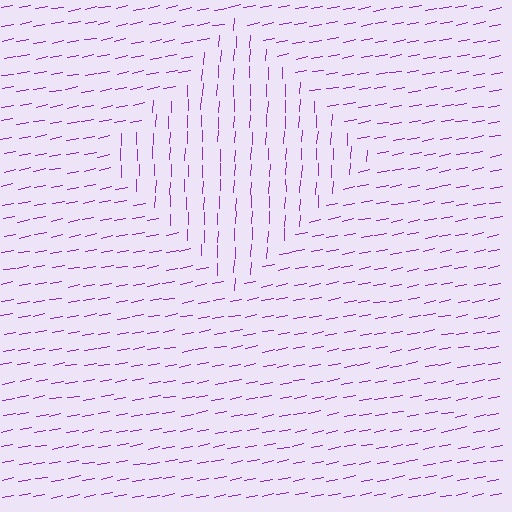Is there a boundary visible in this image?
Yes, there is a texture boundary formed by a change in line orientation.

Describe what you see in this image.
The image is filled with small purple line segments. A diamond region in the image has lines oriented differently from the surrounding lines, creating a visible texture boundary.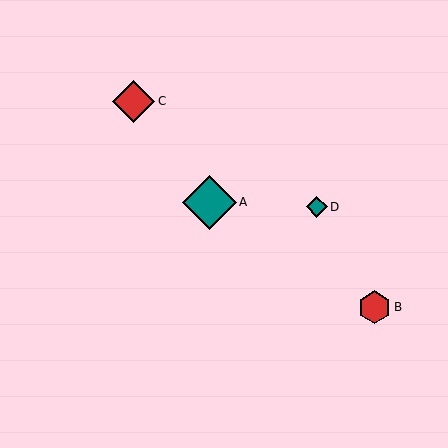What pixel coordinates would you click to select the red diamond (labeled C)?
Click at (134, 101) to select the red diamond C.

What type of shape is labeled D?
Shape D is a teal diamond.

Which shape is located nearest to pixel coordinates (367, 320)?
The red hexagon (labeled B) at (375, 307) is nearest to that location.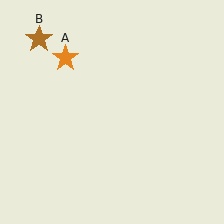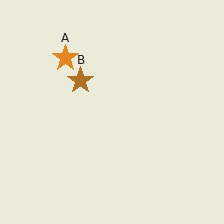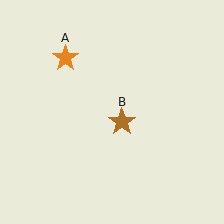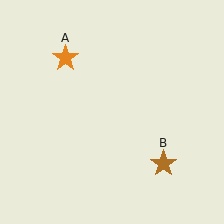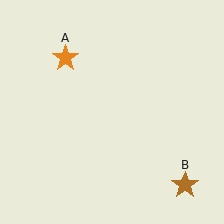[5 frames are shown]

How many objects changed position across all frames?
1 object changed position: brown star (object B).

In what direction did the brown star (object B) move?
The brown star (object B) moved down and to the right.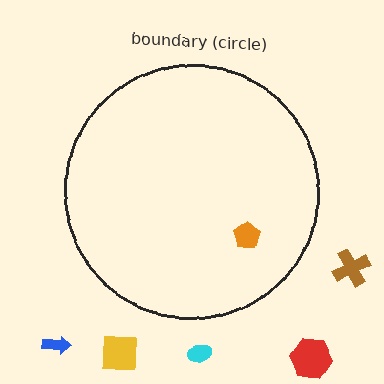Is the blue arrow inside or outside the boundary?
Outside.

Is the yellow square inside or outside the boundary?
Outside.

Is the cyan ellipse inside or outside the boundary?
Outside.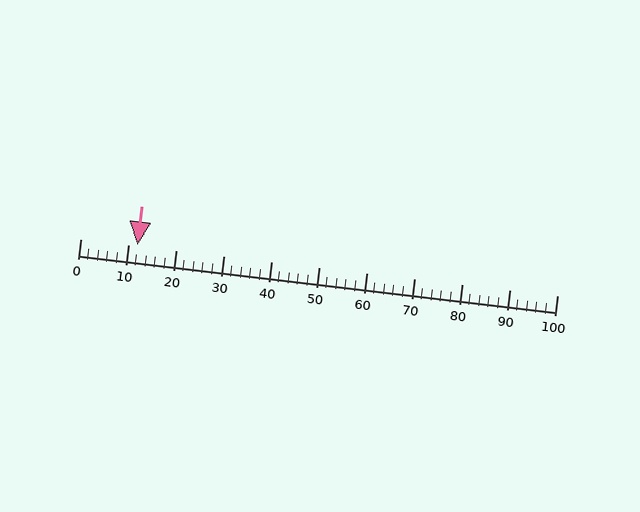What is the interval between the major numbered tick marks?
The major tick marks are spaced 10 units apart.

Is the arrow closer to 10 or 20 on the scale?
The arrow is closer to 10.